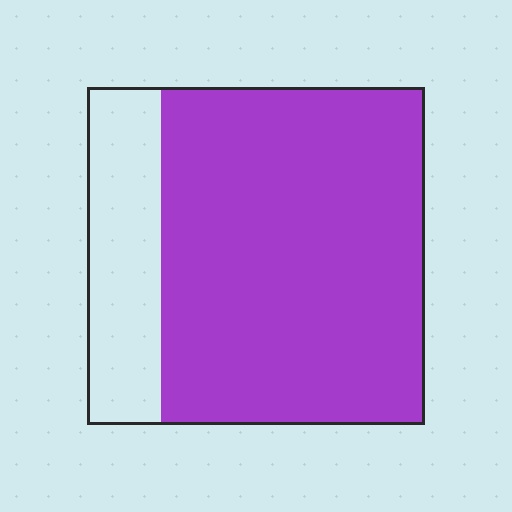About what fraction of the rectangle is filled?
About four fifths (4/5).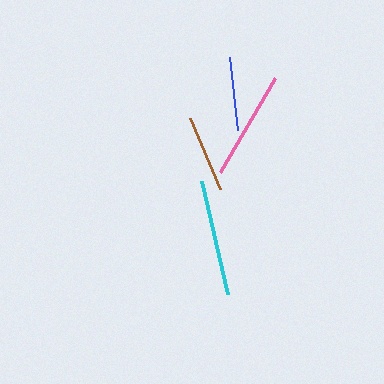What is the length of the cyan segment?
The cyan segment is approximately 116 pixels long.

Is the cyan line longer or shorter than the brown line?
The cyan line is longer than the brown line.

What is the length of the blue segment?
The blue segment is approximately 73 pixels long.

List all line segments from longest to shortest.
From longest to shortest: cyan, pink, brown, blue.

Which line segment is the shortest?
The blue line is the shortest at approximately 73 pixels.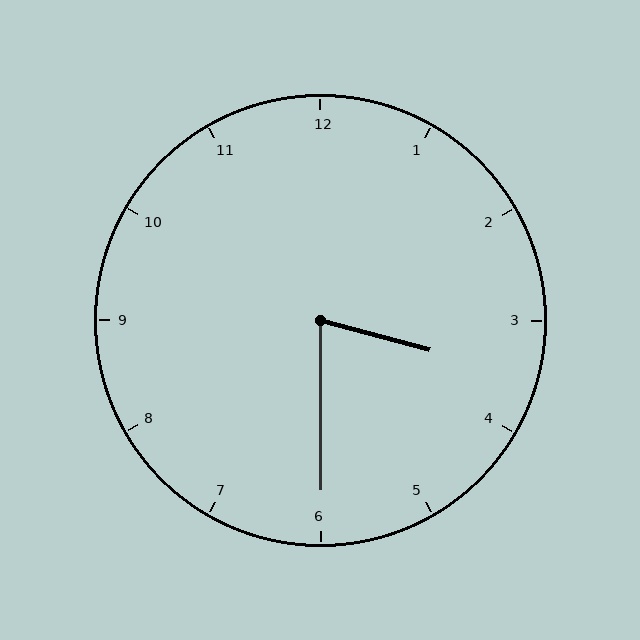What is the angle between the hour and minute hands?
Approximately 75 degrees.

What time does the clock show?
3:30.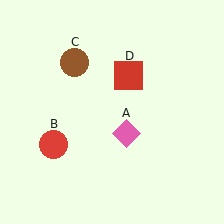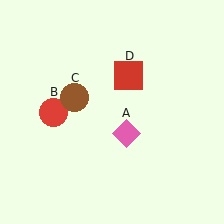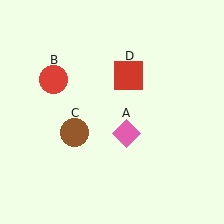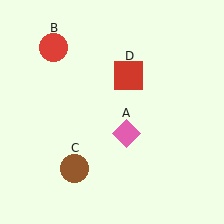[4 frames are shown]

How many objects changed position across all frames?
2 objects changed position: red circle (object B), brown circle (object C).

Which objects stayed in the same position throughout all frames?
Pink diamond (object A) and red square (object D) remained stationary.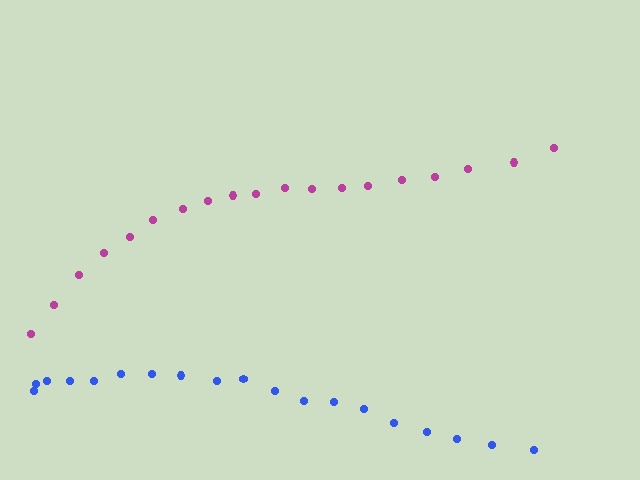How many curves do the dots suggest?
There are 2 distinct paths.